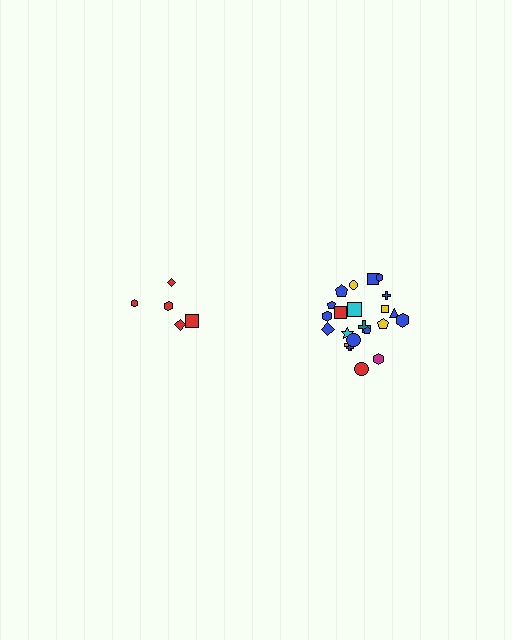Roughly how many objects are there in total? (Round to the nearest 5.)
Roughly 25 objects in total.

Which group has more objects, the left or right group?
The right group.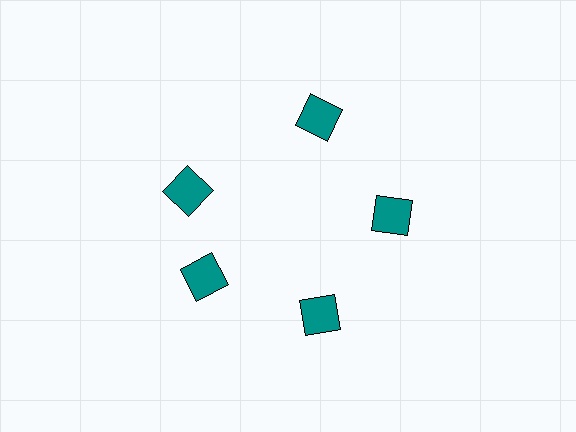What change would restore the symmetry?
The symmetry would be restored by rotating it back into even spacing with its neighbors so that all 5 squares sit at equal angles and equal distance from the center.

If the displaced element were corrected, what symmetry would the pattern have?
It would have 5-fold rotational symmetry — the pattern would map onto itself every 72 degrees.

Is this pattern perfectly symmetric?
No. The 5 teal squares are arranged in a ring, but one element near the 10 o'clock position is rotated out of alignment along the ring, breaking the 5-fold rotational symmetry.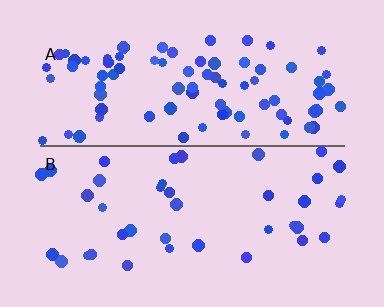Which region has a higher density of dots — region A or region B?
A (the top).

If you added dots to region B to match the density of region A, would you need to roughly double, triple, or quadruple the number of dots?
Approximately double.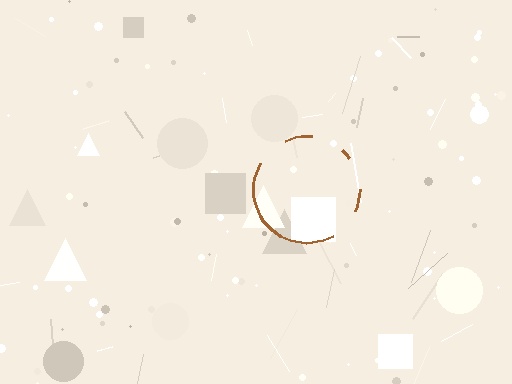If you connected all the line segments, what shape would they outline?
They would outline a circle.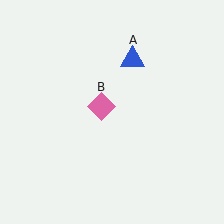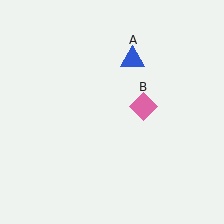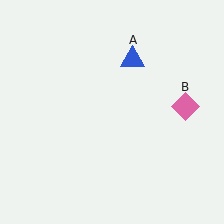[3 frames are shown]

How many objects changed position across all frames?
1 object changed position: pink diamond (object B).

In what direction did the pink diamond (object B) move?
The pink diamond (object B) moved right.